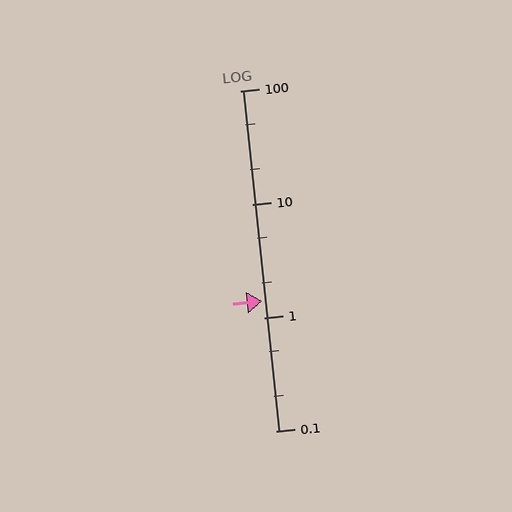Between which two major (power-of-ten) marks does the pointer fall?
The pointer is between 1 and 10.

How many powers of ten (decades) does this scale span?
The scale spans 3 decades, from 0.1 to 100.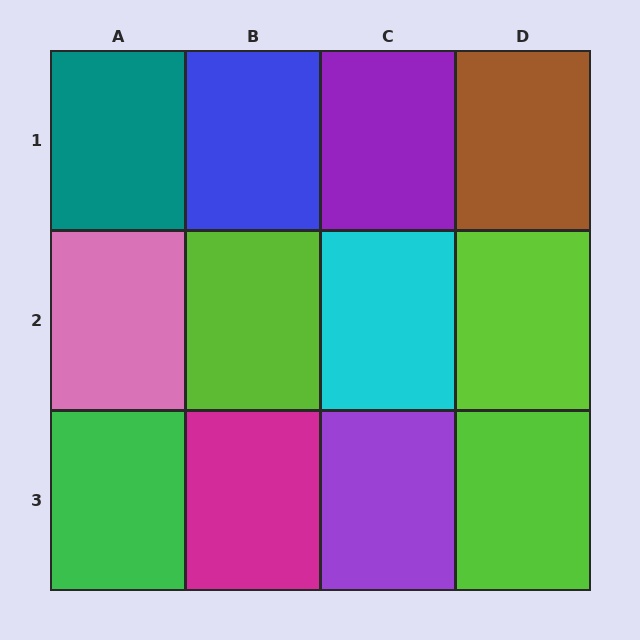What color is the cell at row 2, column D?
Lime.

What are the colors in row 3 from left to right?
Green, magenta, purple, lime.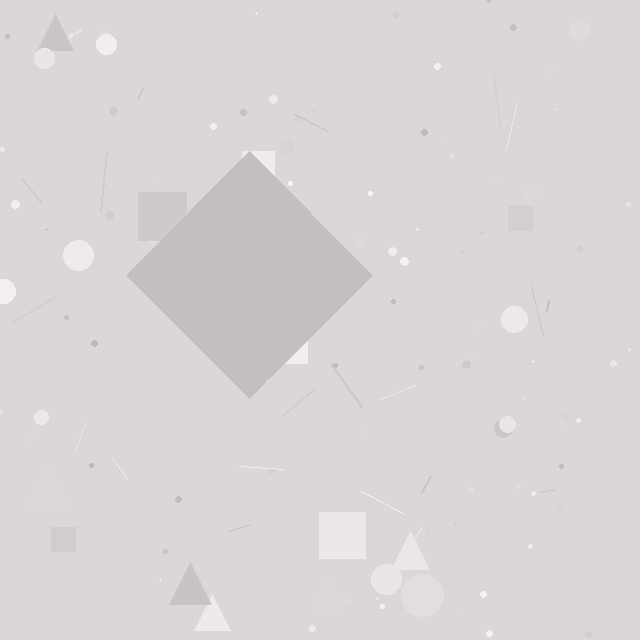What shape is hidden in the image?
A diamond is hidden in the image.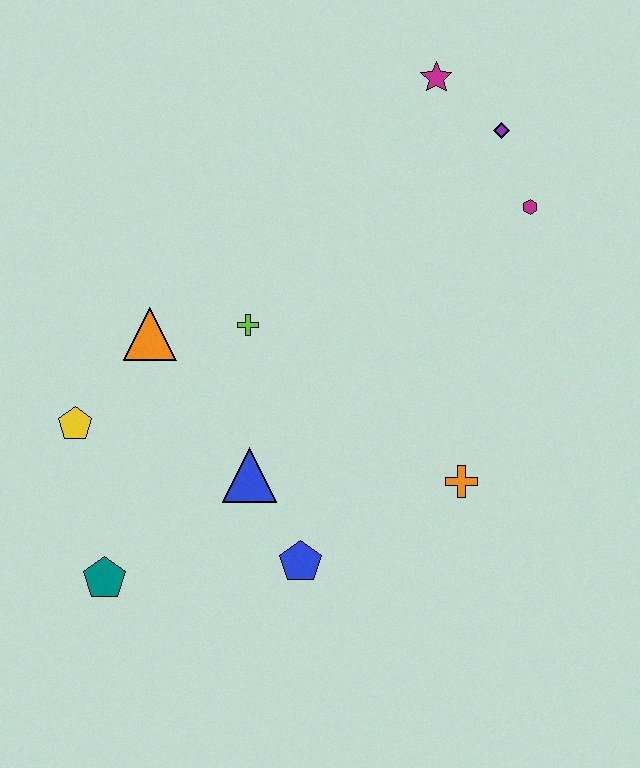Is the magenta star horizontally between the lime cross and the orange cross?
Yes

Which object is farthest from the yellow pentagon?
The purple diamond is farthest from the yellow pentagon.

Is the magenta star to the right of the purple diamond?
No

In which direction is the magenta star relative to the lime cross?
The magenta star is above the lime cross.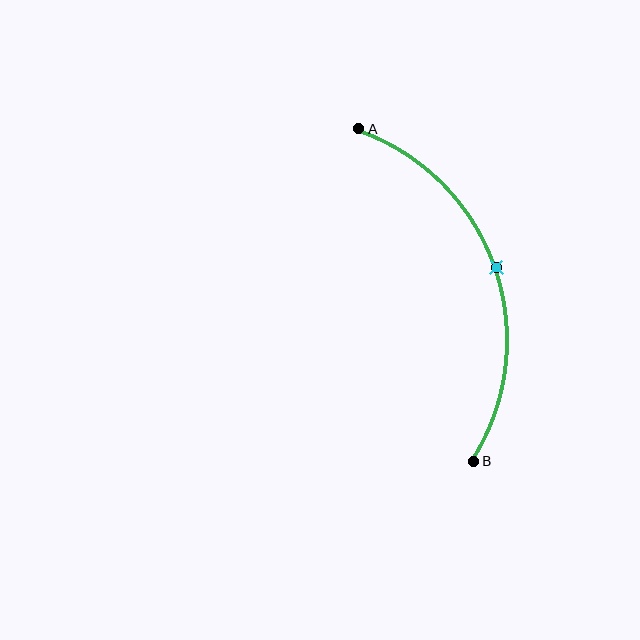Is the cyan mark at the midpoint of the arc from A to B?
Yes. The cyan mark lies on the arc at equal arc-length from both A and B — it is the arc midpoint.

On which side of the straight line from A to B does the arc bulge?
The arc bulges to the right of the straight line connecting A and B.